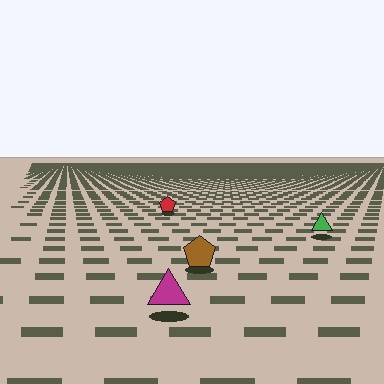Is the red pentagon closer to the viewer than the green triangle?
No. The green triangle is closer — you can tell from the texture gradient: the ground texture is coarser near it.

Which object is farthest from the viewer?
The red pentagon is farthest from the viewer. It appears smaller and the ground texture around it is denser.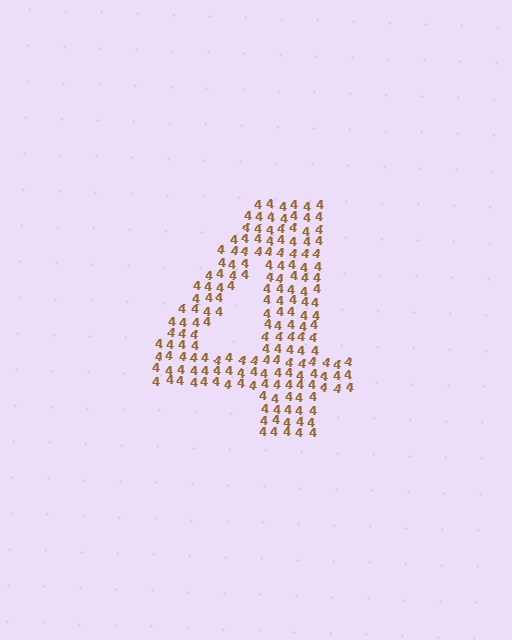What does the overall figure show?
The overall figure shows the digit 4.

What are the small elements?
The small elements are digit 4's.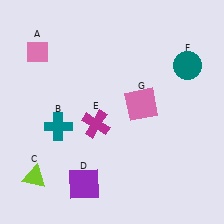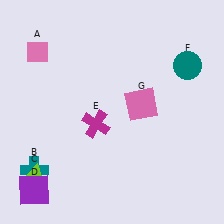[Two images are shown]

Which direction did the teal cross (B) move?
The teal cross (B) moved down.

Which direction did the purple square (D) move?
The purple square (D) moved left.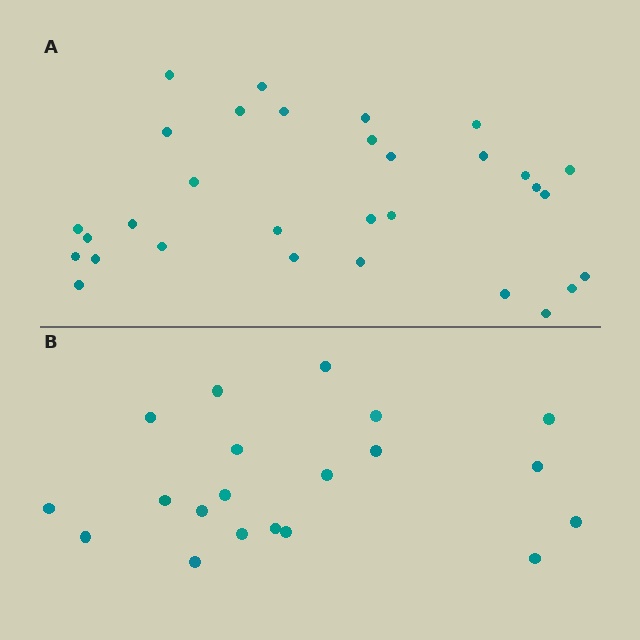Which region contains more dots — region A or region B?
Region A (the top region) has more dots.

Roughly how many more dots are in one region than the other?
Region A has roughly 12 or so more dots than region B.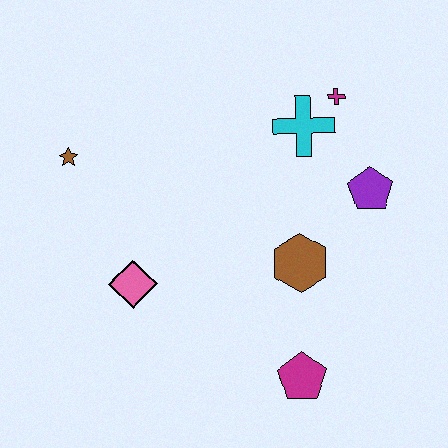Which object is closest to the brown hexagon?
The purple pentagon is closest to the brown hexagon.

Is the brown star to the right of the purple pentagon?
No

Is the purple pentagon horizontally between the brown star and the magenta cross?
No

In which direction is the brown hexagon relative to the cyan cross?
The brown hexagon is below the cyan cross.